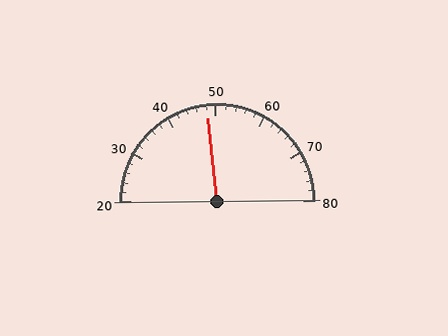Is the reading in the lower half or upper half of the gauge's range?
The reading is in the lower half of the range (20 to 80).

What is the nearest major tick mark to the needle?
The nearest major tick mark is 50.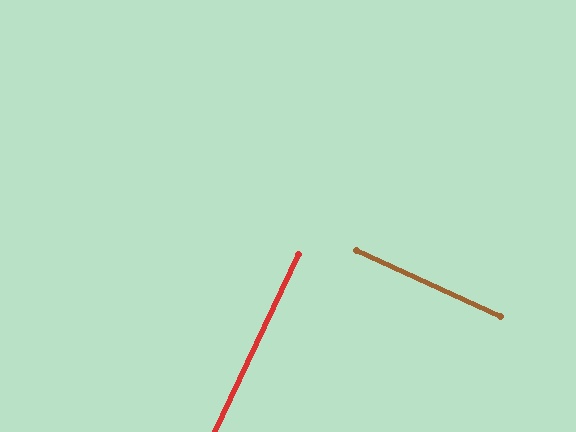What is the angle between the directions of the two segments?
Approximately 89 degrees.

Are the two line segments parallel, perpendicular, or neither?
Perpendicular — they meet at approximately 89°.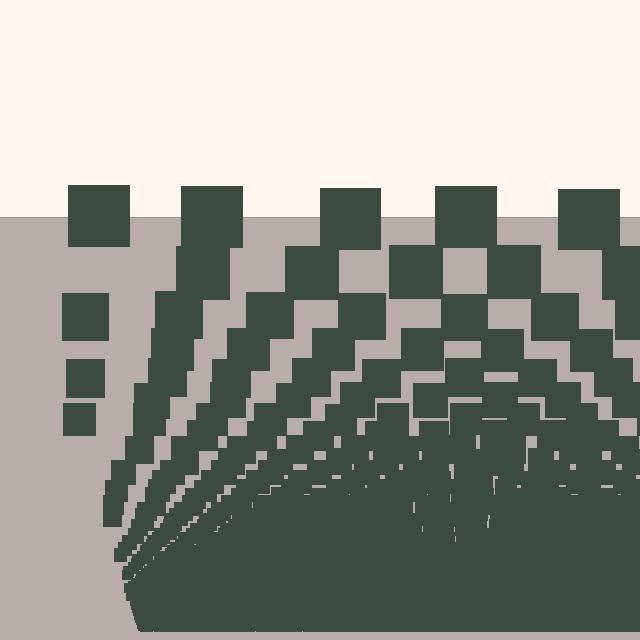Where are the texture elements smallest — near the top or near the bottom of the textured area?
Near the bottom.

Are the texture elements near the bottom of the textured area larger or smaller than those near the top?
Smaller. The gradient is inverted — elements near the bottom are smaller and denser.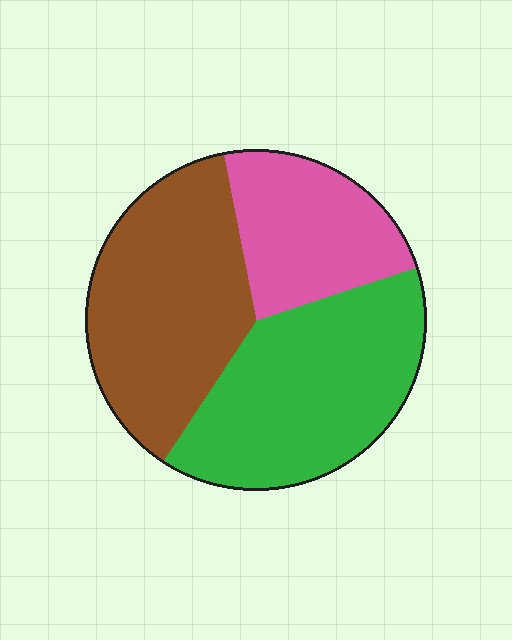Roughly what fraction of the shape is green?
Green takes up about two fifths (2/5) of the shape.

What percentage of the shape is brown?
Brown covers about 40% of the shape.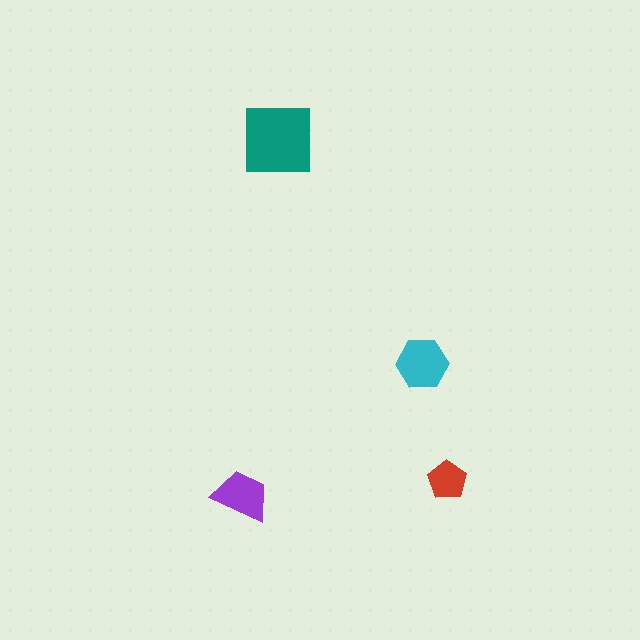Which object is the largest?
The teal square.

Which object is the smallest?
The red pentagon.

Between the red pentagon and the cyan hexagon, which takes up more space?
The cyan hexagon.